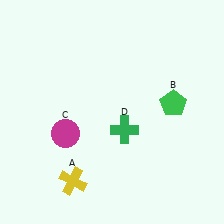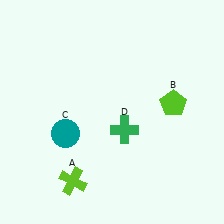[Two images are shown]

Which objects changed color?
A changed from yellow to lime. B changed from green to lime. C changed from magenta to teal.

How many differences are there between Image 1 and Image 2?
There are 3 differences between the two images.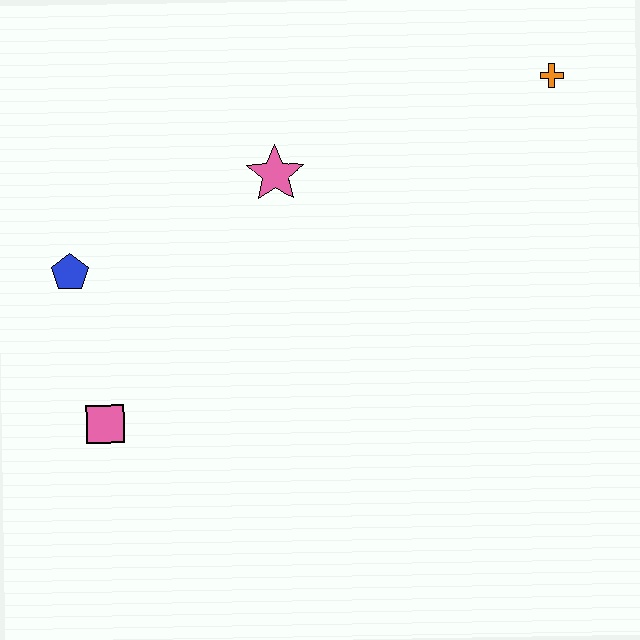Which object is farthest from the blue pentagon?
The orange cross is farthest from the blue pentagon.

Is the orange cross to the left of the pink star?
No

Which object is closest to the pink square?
The blue pentagon is closest to the pink square.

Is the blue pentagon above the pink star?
No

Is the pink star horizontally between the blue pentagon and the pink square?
No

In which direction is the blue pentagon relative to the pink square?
The blue pentagon is above the pink square.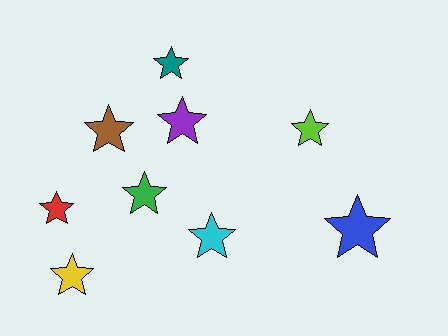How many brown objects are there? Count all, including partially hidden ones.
There is 1 brown object.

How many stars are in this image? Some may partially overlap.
There are 9 stars.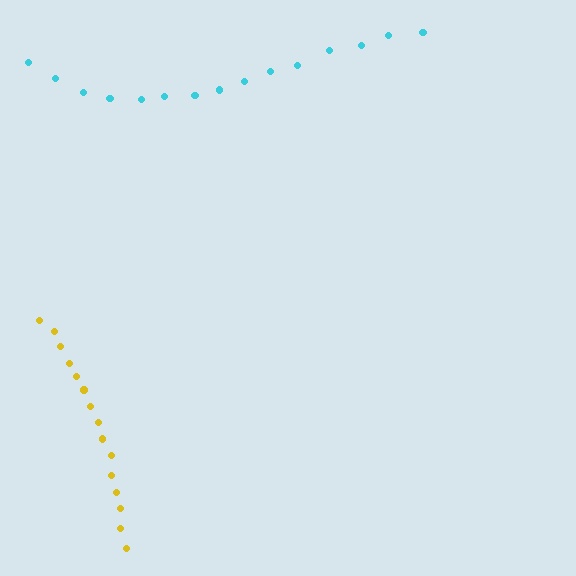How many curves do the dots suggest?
There are 2 distinct paths.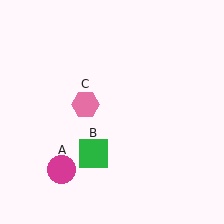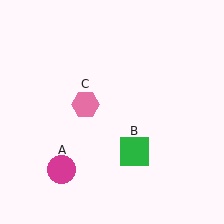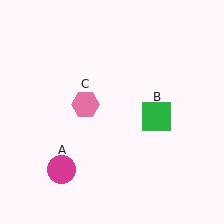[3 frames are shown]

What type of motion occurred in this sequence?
The green square (object B) rotated counterclockwise around the center of the scene.